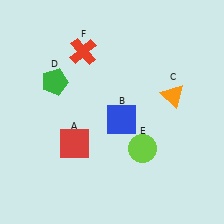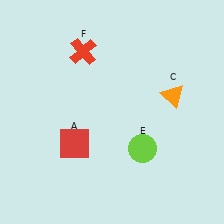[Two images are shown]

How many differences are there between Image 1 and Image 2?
There are 2 differences between the two images.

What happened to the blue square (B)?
The blue square (B) was removed in Image 2. It was in the bottom-right area of Image 1.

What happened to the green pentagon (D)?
The green pentagon (D) was removed in Image 2. It was in the top-left area of Image 1.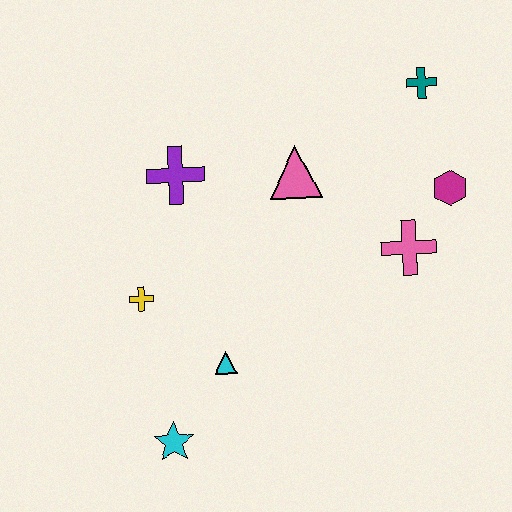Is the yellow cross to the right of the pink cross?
No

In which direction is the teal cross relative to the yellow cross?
The teal cross is to the right of the yellow cross.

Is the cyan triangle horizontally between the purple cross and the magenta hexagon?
Yes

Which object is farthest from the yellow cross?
The teal cross is farthest from the yellow cross.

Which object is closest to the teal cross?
The magenta hexagon is closest to the teal cross.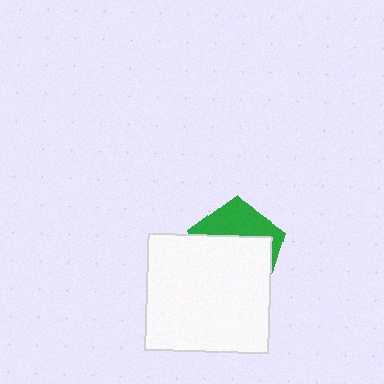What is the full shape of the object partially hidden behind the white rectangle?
The partially hidden object is a green pentagon.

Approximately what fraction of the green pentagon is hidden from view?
Roughly 64% of the green pentagon is hidden behind the white rectangle.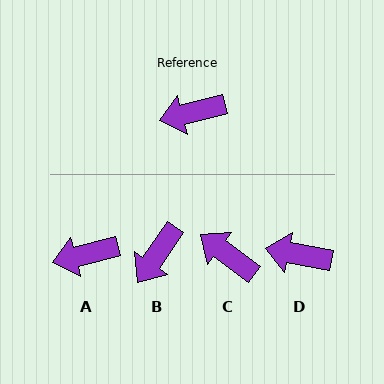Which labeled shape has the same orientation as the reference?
A.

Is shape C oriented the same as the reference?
No, it is off by about 50 degrees.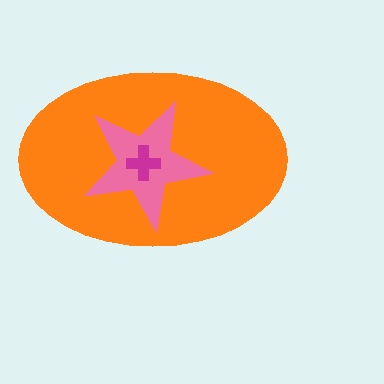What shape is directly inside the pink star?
The magenta cross.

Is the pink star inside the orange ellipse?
Yes.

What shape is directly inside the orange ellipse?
The pink star.